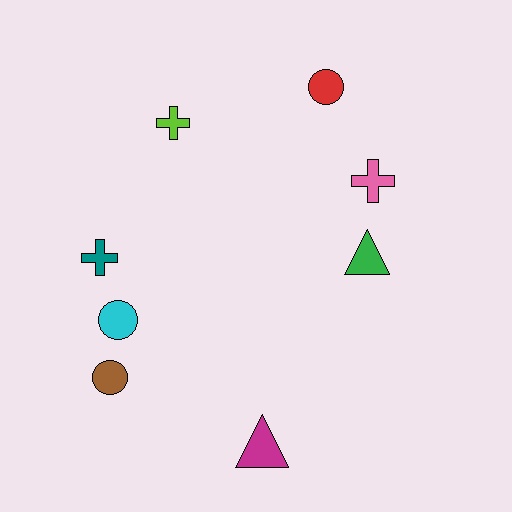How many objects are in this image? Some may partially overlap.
There are 8 objects.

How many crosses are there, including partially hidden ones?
There are 3 crosses.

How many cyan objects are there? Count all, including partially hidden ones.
There is 1 cyan object.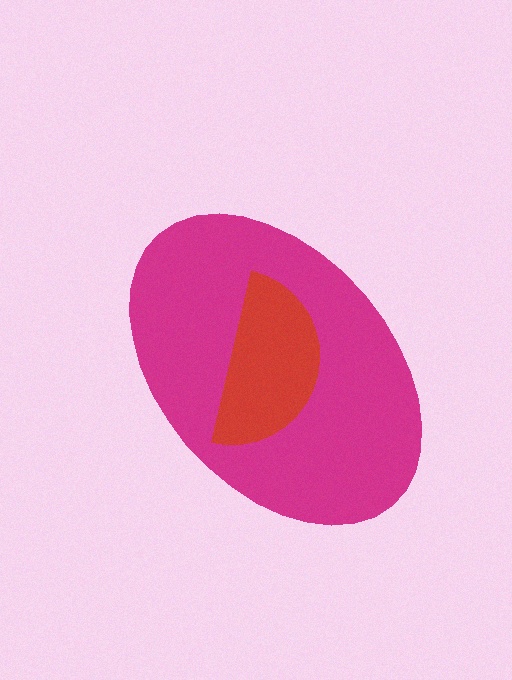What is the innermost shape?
The red semicircle.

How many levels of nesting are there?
2.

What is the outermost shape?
The magenta ellipse.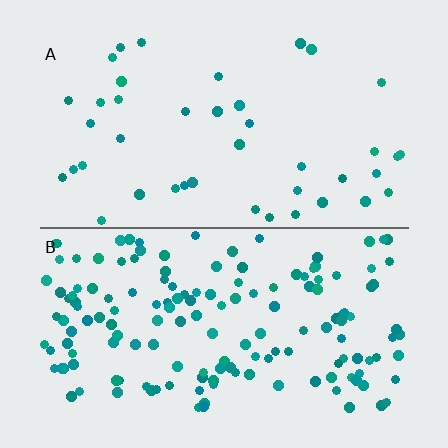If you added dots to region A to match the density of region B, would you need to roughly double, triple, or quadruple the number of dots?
Approximately quadruple.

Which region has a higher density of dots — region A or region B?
B (the bottom).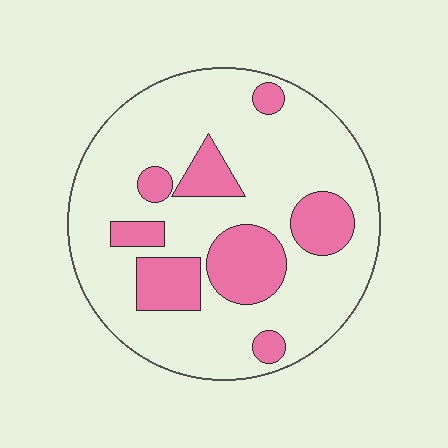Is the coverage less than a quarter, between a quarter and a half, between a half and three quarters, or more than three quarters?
Less than a quarter.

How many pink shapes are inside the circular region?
8.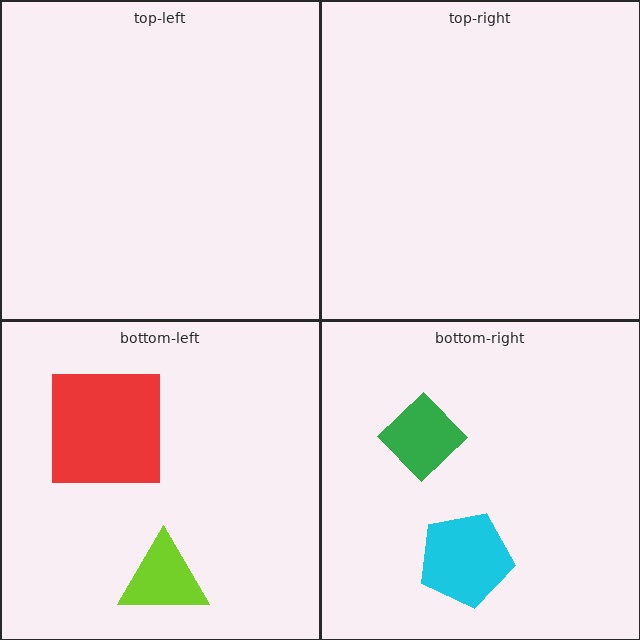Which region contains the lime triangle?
The bottom-left region.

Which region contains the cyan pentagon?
The bottom-right region.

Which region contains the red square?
The bottom-left region.